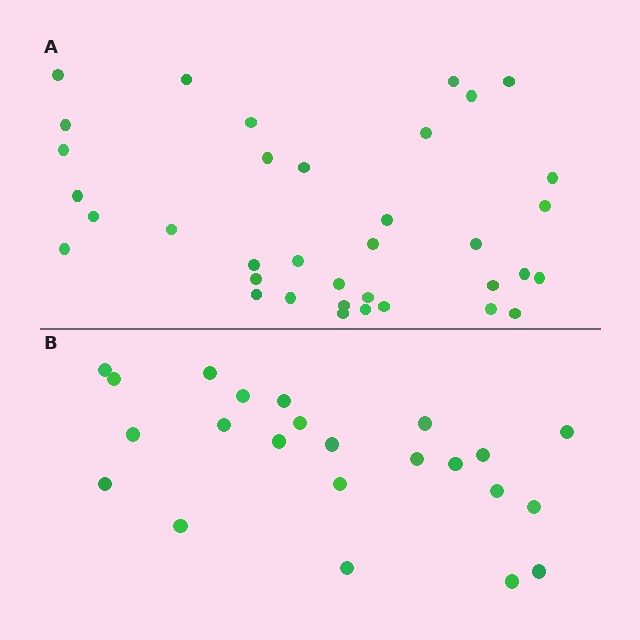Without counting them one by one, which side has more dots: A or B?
Region A (the top region) has more dots.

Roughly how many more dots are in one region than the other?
Region A has approximately 15 more dots than region B.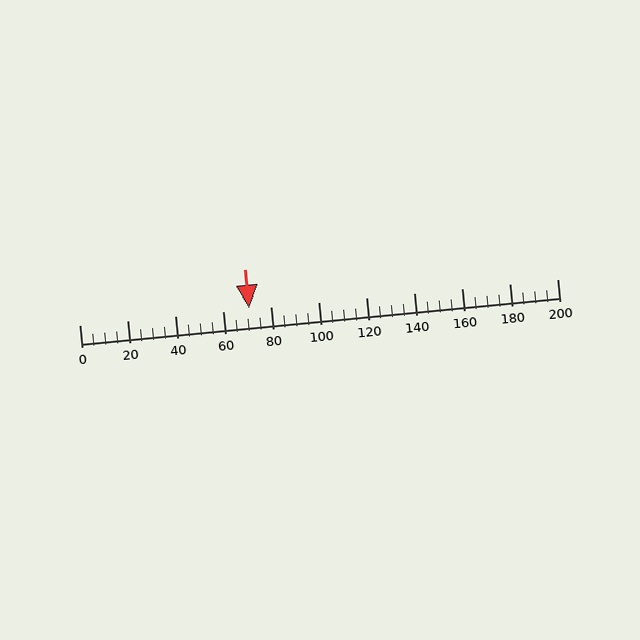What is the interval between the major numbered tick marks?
The major tick marks are spaced 20 units apart.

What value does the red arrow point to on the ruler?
The red arrow points to approximately 71.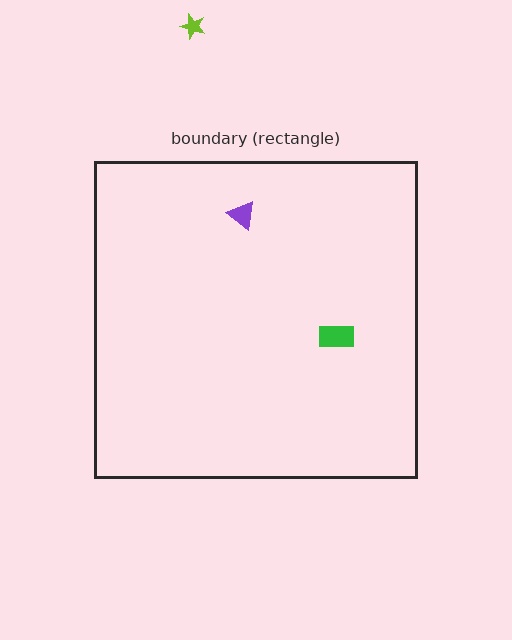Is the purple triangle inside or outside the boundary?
Inside.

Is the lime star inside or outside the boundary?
Outside.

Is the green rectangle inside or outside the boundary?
Inside.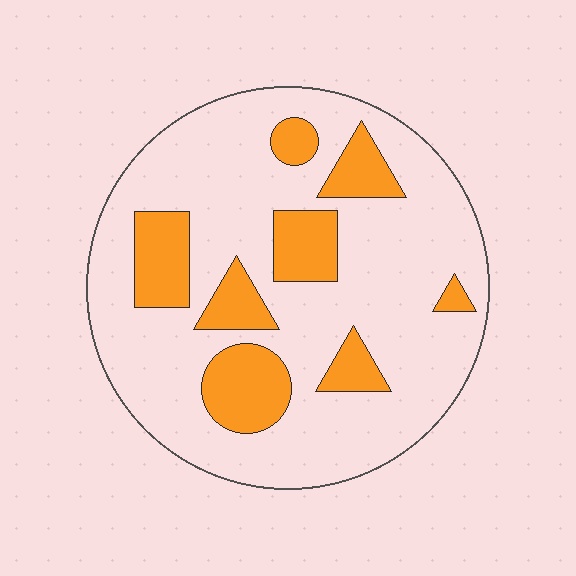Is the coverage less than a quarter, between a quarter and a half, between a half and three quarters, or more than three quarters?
Less than a quarter.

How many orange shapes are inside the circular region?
8.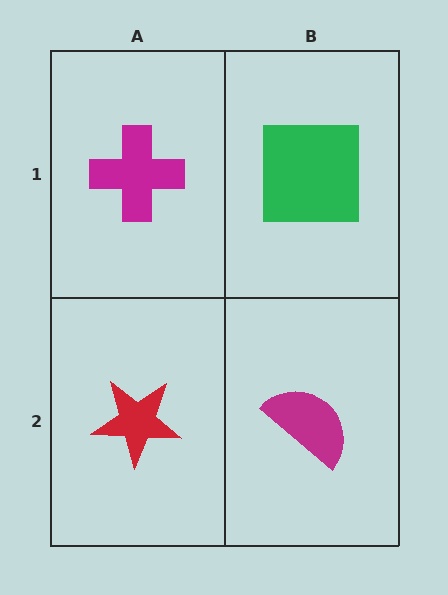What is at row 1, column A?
A magenta cross.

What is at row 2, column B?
A magenta semicircle.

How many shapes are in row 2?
2 shapes.